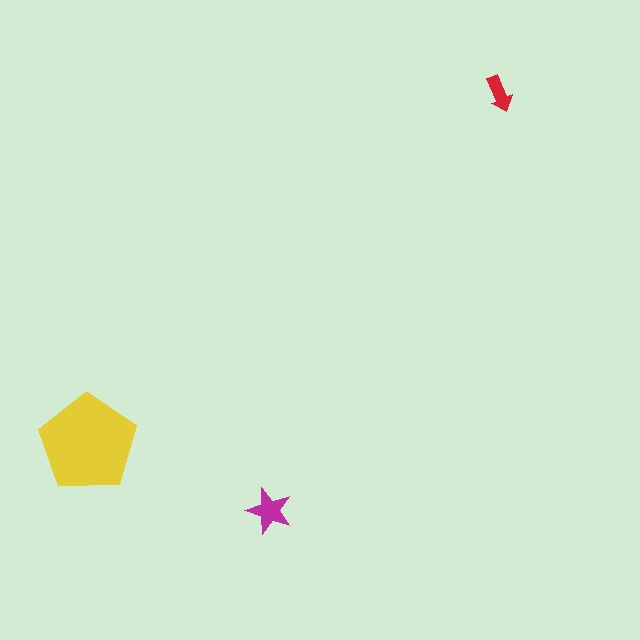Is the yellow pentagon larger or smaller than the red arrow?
Larger.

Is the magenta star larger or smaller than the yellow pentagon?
Smaller.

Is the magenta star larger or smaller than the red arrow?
Larger.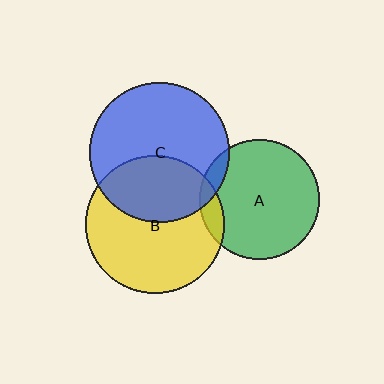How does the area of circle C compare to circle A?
Approximately 1.4 times.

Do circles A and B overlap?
Yes.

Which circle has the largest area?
Circle C (blue).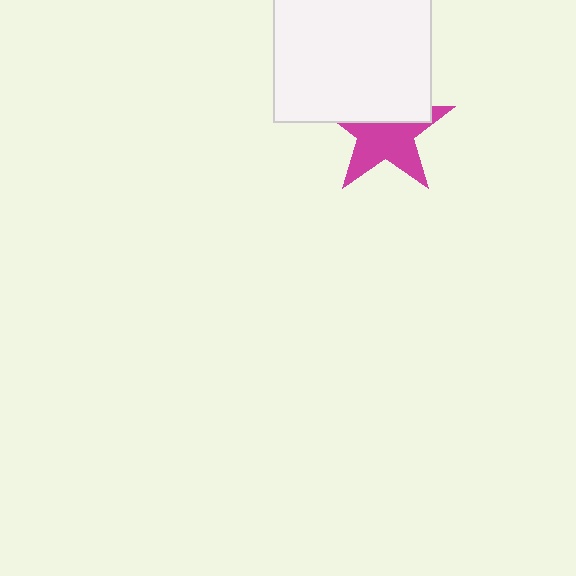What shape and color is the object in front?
The object in front is a white square.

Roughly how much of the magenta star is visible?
About half of it is visible (roughly 57%).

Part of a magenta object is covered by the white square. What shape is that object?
It is a star.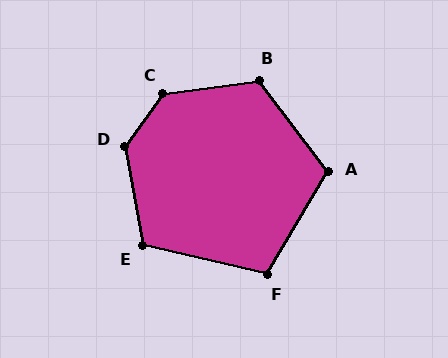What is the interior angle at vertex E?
Approximately 114 degrees (obtuse).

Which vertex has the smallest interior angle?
F, at approximately 108 degrees.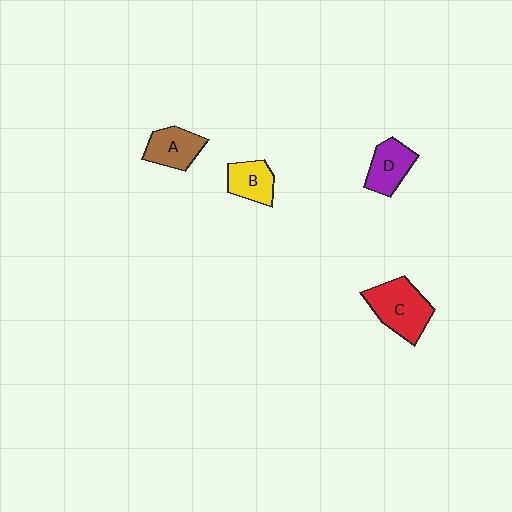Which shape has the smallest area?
Shape B (yellow).